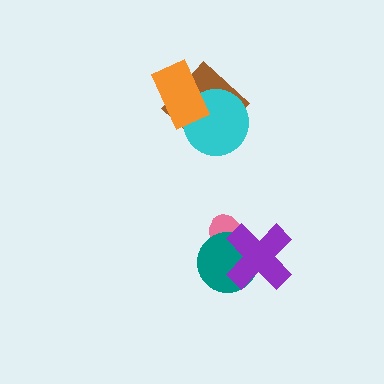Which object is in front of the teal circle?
The purple cross is in front of the teal circle.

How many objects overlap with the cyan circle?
2 objects overlap with the cyan circle.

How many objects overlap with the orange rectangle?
2 objects overlap with the orange rectangle.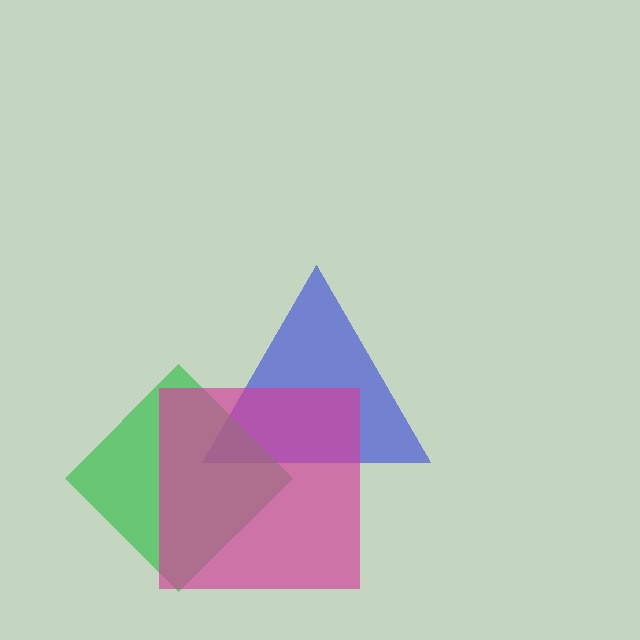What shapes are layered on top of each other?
The layered shapes are: a blue triangle, a green diamond, a magenta square.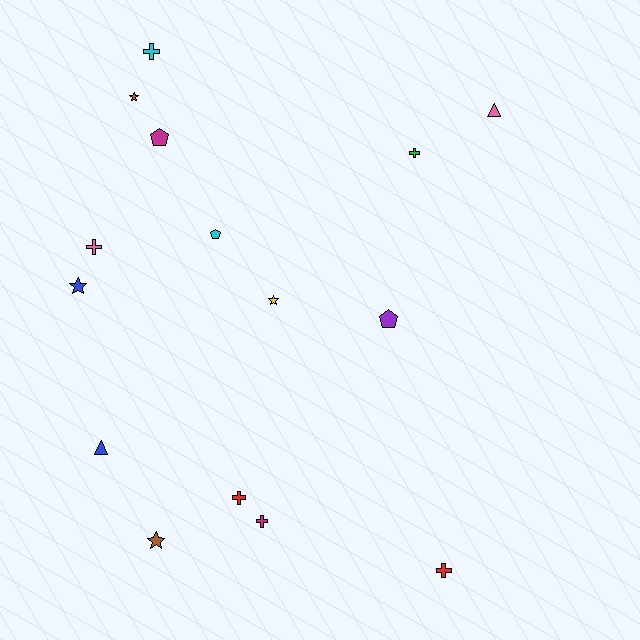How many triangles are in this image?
There are 2 triangles.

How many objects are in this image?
There are 15 objects.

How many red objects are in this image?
There are 2 red objects.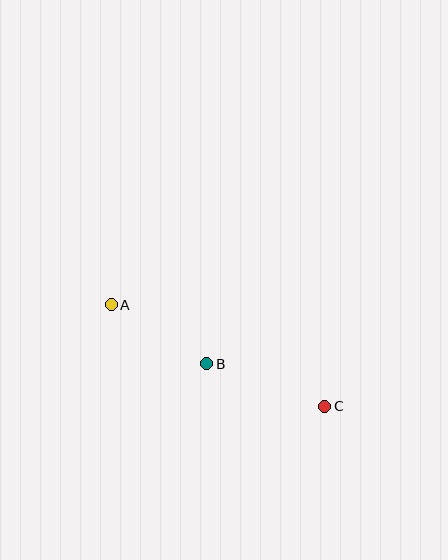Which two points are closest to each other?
Points A and B are closest to each other.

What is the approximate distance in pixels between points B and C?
The distance between B and C is approximately 125 pixels.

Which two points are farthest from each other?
Points A and C are farthest from each other.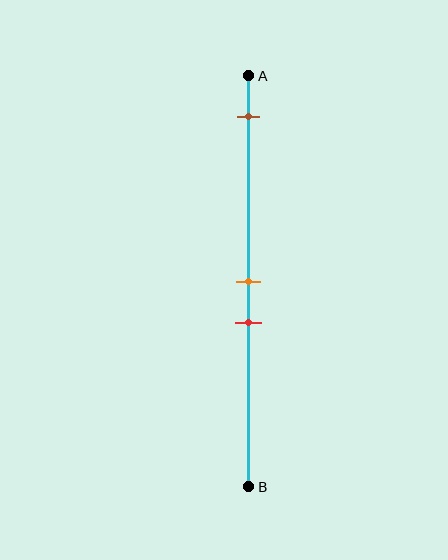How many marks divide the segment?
There are 3 marks dividing the segment.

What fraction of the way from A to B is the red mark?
The red mark is approximately 60% (0.6) of the way from A to B.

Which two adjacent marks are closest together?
The orange and red marks are the closest adjacent pair.